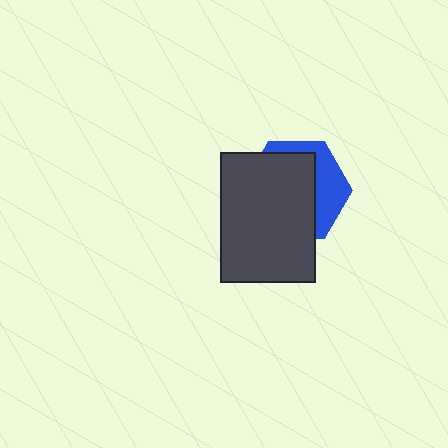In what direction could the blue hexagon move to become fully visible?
The blue hexagon could move toward the upper-right. That would shift it out from behind the dark gray rectangle entirely.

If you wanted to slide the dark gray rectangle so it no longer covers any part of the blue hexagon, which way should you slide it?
Slide it toward the lower-left — that is the most direct way to separate the two shapes.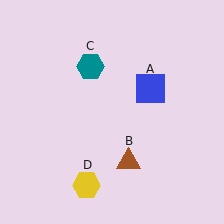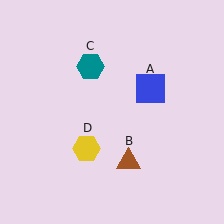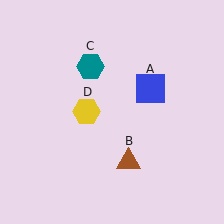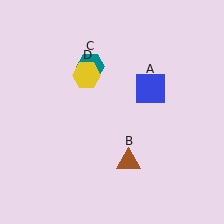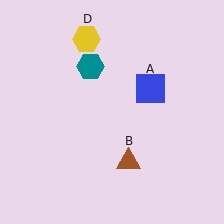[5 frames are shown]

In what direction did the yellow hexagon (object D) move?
The yellow hexagon (object D) moved up.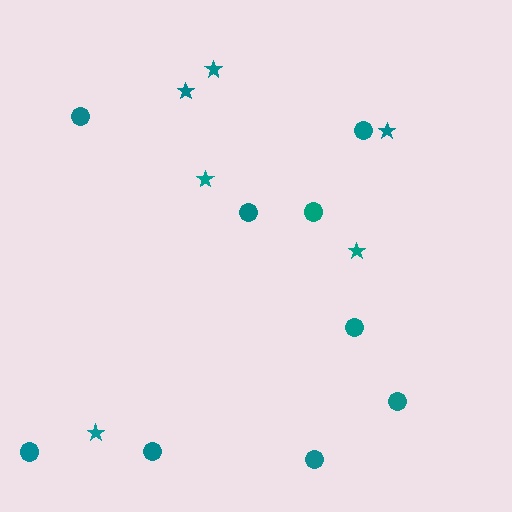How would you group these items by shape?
There are 2 groups: one group of circles (9) and one group of stars (6).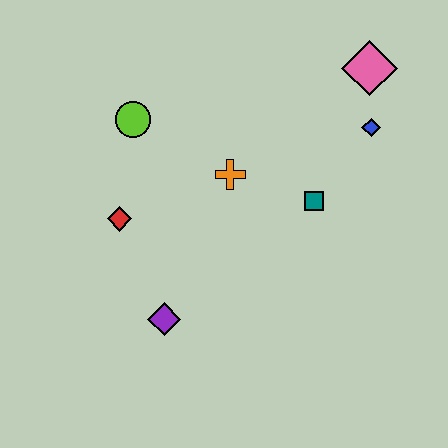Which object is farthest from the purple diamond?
The pink diamond is farthest from the purple diamond.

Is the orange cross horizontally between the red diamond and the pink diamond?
Yes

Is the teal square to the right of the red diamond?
Yes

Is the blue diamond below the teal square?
No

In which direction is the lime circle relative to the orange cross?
The lime circle is to the left of the orange cross.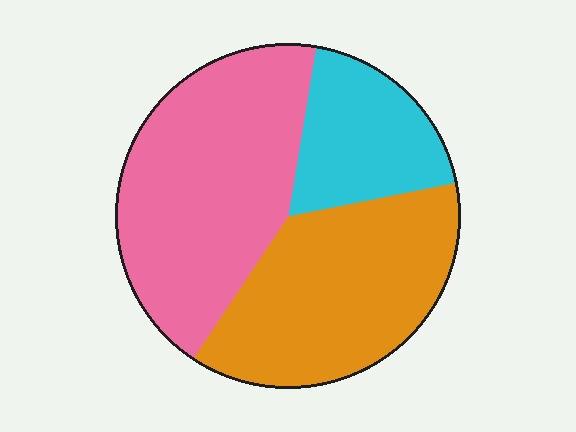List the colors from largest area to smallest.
From largest to smallest: pink, orange, cyan.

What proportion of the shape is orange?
Orange covers around 35% of the shape.